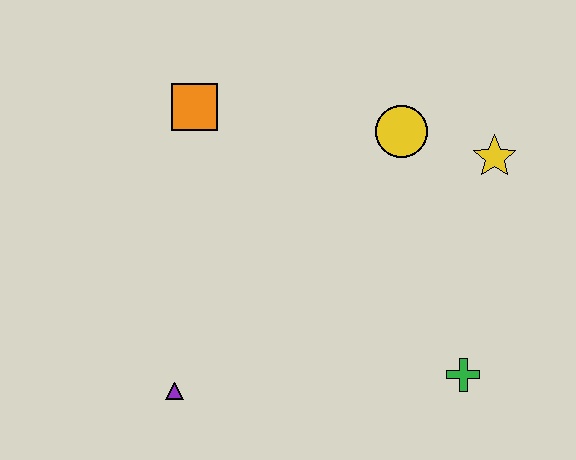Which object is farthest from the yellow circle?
The purple triangle is farthest from the yellow circle.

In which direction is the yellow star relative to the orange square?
The yellow star is to the right of the orange square.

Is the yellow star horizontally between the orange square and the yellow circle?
No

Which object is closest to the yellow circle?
The yellow star is closest to the yellow circle.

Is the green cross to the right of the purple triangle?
Yes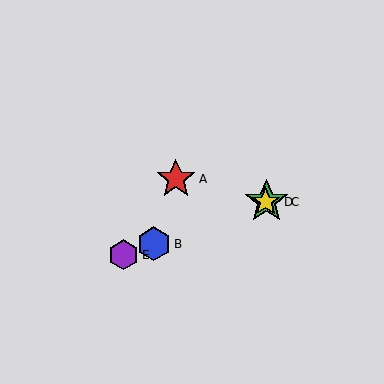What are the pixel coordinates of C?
Object C is at (267, 202).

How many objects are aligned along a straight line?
4 objects (B, C, D, E) are aligned along a straight line.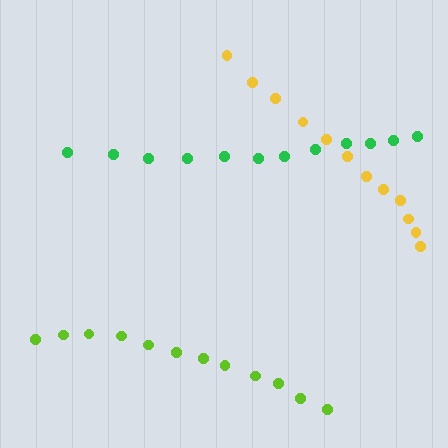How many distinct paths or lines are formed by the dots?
There are 3 distinct paths.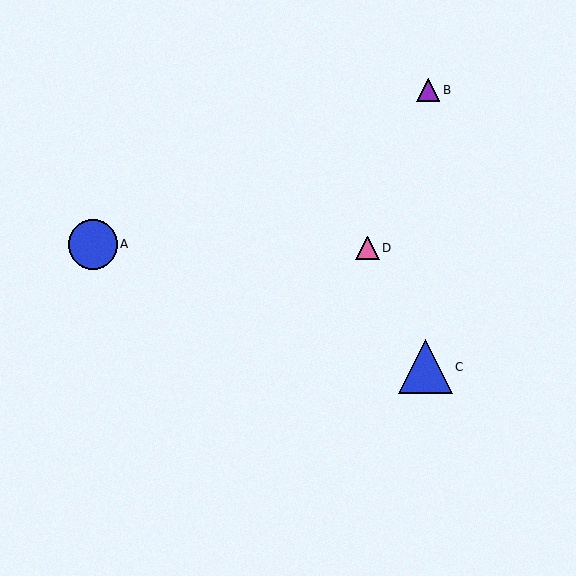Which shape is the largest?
The blue triangle (labeled C) is the largest.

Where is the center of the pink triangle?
The center of the pink triangle is at (367, 248).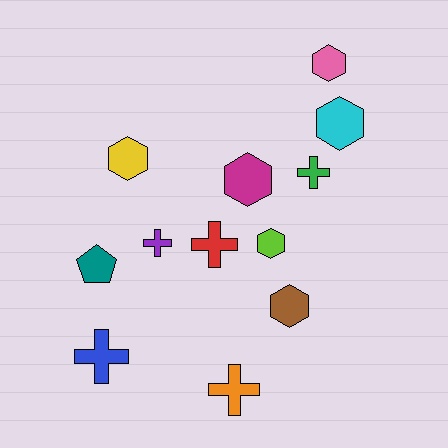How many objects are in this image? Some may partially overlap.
There are 12 objects.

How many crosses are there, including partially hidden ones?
There are 5 crosses.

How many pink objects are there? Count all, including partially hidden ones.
There is 1 pink object.